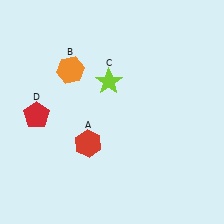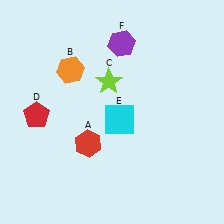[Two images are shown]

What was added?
A cyan square (E), a purple hexagon (F) were added in Image 2.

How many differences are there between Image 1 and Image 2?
There are 2 differences between the two images.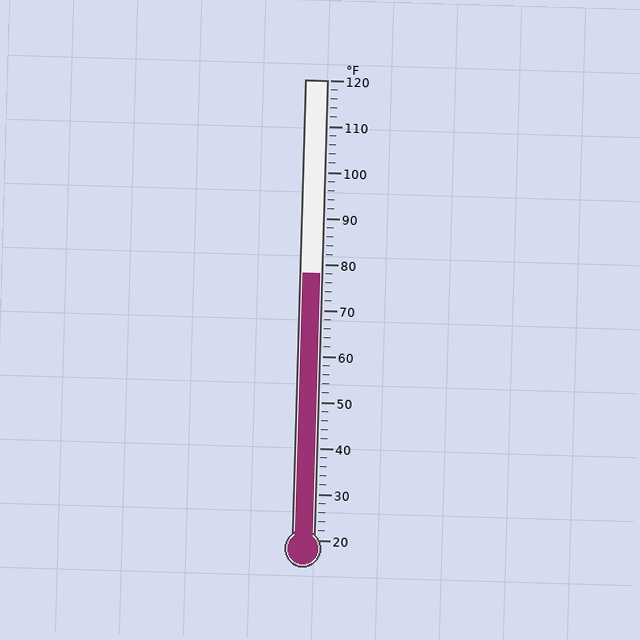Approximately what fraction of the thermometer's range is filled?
The thermometer is filled to approximately 60% of its range.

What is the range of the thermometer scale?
The thermometer scale ranges from 20°F to 120°F.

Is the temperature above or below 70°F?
The temperature is above 70°F.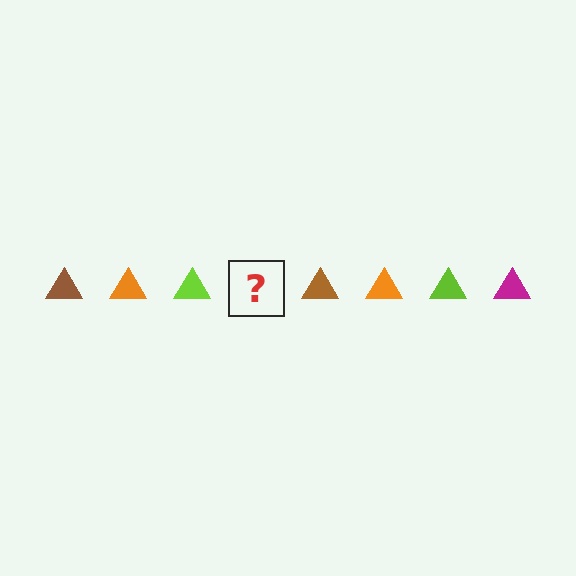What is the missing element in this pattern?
The missing element is a magenta triangle.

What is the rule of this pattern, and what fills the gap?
The rule is that the pattern cycles through brown, orange, lime, magenta triangles. The gap should be filled with a magenta triangle.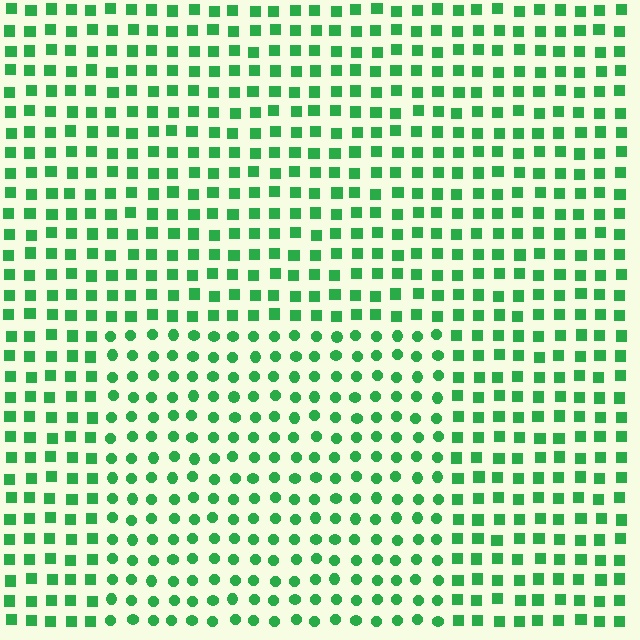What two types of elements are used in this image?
The image uses circles inside the rectangle region and squares outside it.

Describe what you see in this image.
The image is filled with small green elements arranged in a uniform grid. A rectangle-shaped region contains circles, while the surrounding area contains squares. The boundary is defined purely by the change in element shape.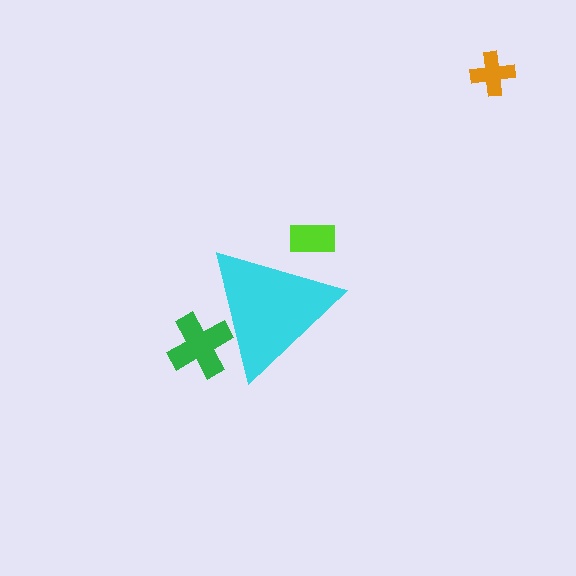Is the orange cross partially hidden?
No, the orange cross is fully visible.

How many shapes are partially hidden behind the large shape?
2 shapes are partially hidden.